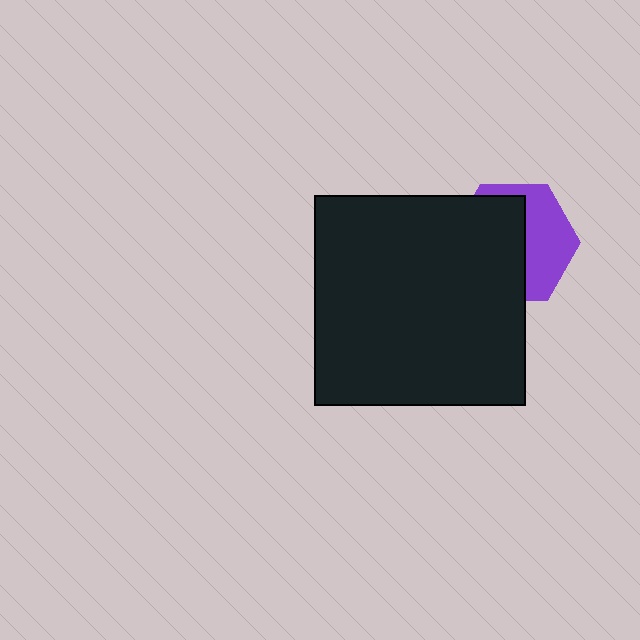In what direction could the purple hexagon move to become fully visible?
The purple hexagon could move right. That would shift it out from behind the black square entirely.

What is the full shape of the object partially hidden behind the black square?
The partially hidden object is a purple hexagon.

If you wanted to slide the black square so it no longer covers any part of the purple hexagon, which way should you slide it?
Slide it left — that is the most direct way to separate the two shapes.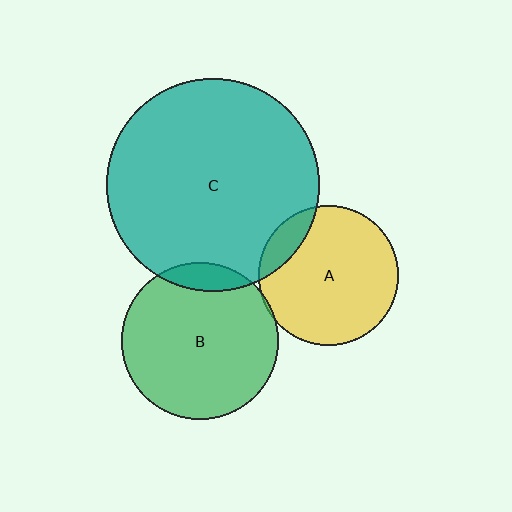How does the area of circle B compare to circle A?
Approximately 1.3 times.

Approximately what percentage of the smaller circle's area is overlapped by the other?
Approximately 5%.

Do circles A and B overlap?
Yes.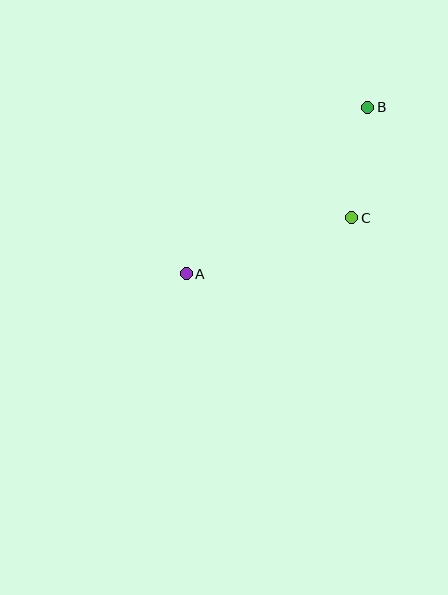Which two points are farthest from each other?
Points A and B are farthest from each other.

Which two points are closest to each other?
Points B and C are closest to each other.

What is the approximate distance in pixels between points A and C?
The distance between A and C is approximately 175 pixels.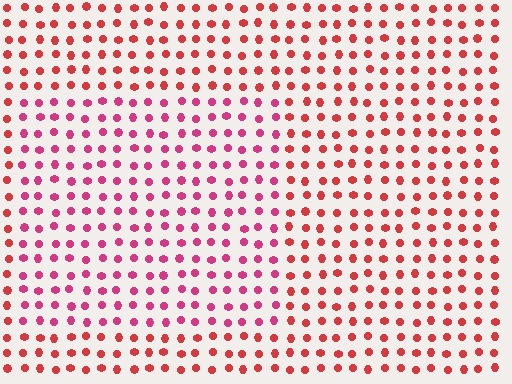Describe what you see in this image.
The image is filled with small red elements in a uniform arrangement. A rectangle-shaped region is visible where the elements are tinted to a slightly different hue, forming a subtle color boundary.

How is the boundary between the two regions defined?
The boundary is defined purely by a slight shift in hue (about 27 degrees). Spacing, size, and orientation are identical on both sides.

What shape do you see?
I see a rectangle.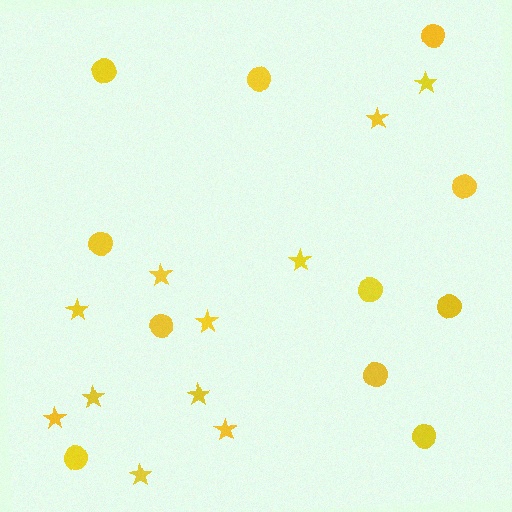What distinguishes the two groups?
There are 2 groups: one group of stars (11) and one group of circles (11).